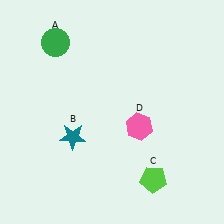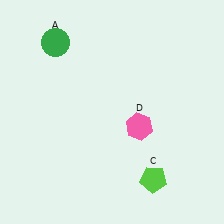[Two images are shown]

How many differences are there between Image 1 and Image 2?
There is 1 difference between the two images.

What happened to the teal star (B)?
The teal star (B) was removed in Image 2. It was in the bottom-left area of Image 1.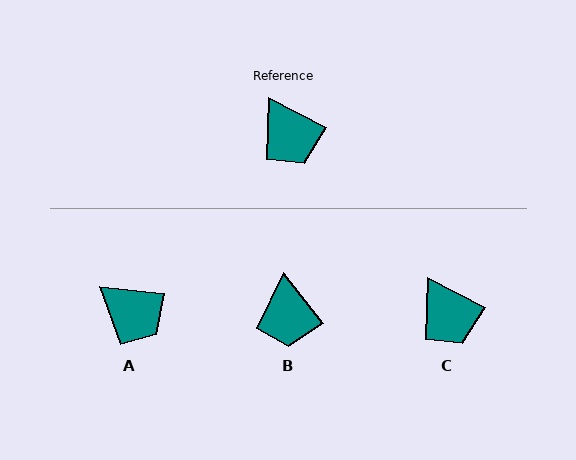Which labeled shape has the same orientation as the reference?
C.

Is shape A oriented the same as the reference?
No, it is off by about 22 degrees.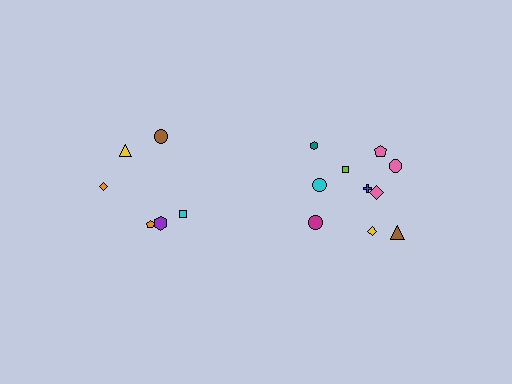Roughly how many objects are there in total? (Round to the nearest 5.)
Roughly 15 objects in total.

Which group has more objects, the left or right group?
The right group.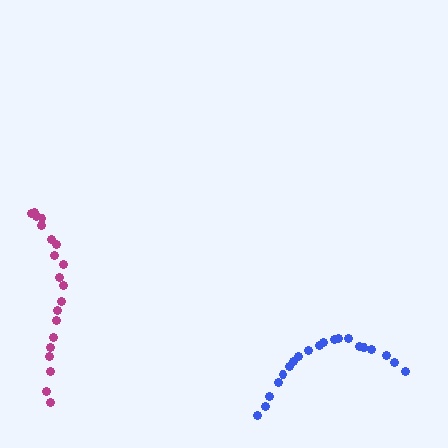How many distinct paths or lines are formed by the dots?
There are 2 distinct paths.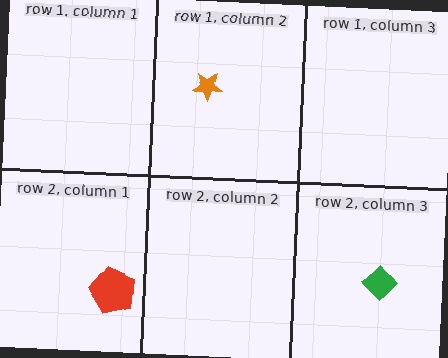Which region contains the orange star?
The row 1, column 2 region.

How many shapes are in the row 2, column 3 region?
1.